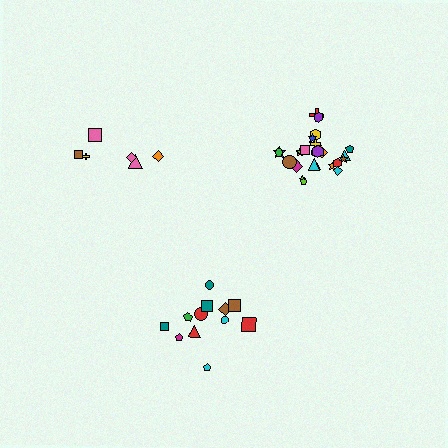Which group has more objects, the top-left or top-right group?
The top-right group.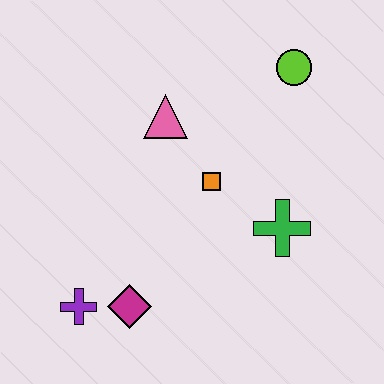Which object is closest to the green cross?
The orange square is closest to the green cross.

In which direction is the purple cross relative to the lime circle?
The purple cross is below the lime circle.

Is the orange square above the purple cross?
Yes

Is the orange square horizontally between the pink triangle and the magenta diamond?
No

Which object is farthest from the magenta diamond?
The lime circle is farthest from the magenta diamond.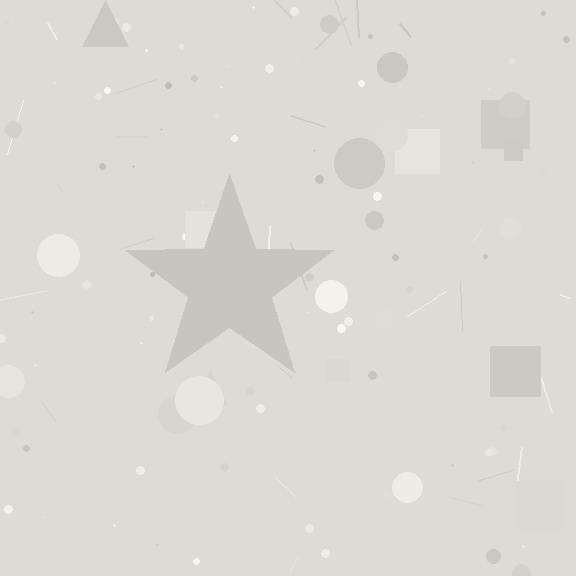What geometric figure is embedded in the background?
A star is embedded in the background.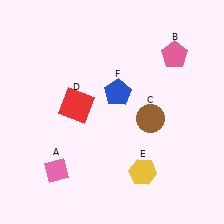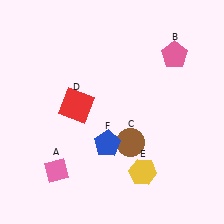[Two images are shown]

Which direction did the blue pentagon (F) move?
The blue pentagon (F) moved down.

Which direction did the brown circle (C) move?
The brown circle (C) moved down.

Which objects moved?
The objects that moved are: the brown circle (C), the blue pentagon (F).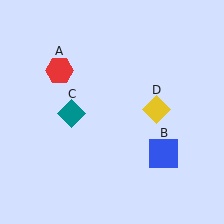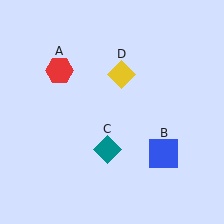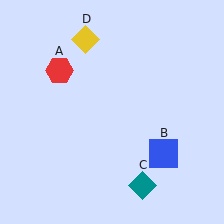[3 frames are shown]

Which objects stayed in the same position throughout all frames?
Red hexagon (object A) and blue square (object B) remained stationary.